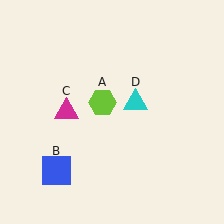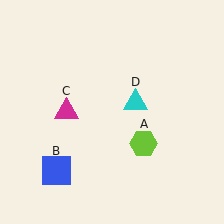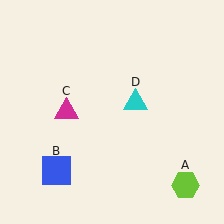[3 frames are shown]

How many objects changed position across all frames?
1 object changed position: lime hexagon (object A).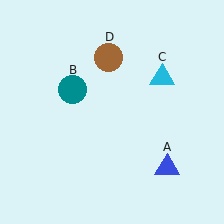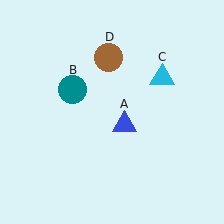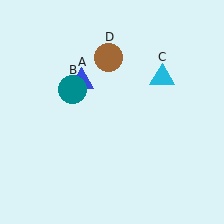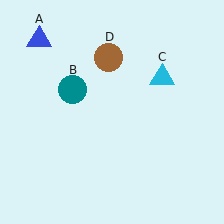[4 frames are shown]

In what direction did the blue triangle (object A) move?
The blue triangle (object A) moved up and to the left.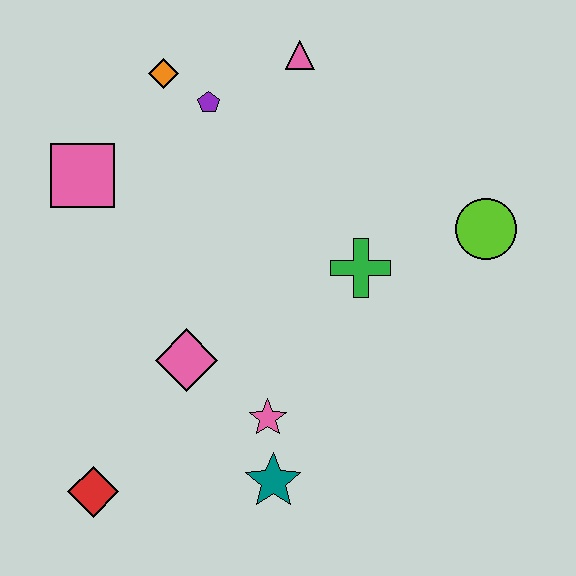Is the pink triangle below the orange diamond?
No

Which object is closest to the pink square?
The orange diamond is closest to the pink square.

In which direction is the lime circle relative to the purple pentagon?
The lime circle is to the right of the purple pentagon.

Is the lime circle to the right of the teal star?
Yes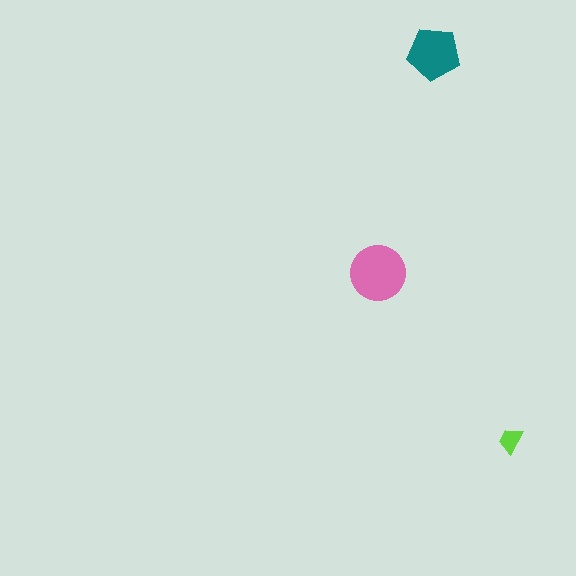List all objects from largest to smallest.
The pink circle, the teal pentagon, the lime trapezoid.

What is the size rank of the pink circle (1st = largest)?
1st.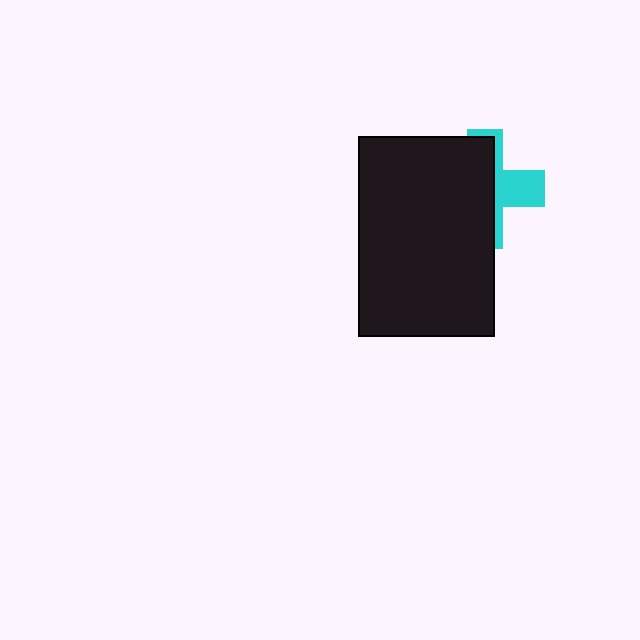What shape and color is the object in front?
The object in front is a black rectangle.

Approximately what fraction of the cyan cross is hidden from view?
Roughly 64% of the cyan cross is hidden behind the black rectangle.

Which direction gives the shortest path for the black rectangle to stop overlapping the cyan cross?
Moving left gives the shortest separation.